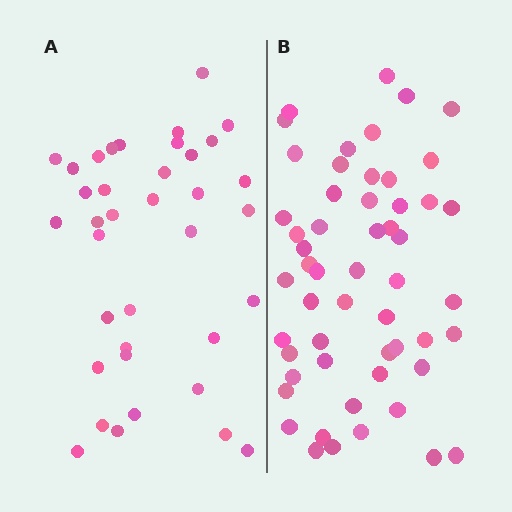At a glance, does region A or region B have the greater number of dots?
Region B (the right region) has more dots.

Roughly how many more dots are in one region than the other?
Region B has approximately 15 more dots than region A.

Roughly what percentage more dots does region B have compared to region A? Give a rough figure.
About 45% more.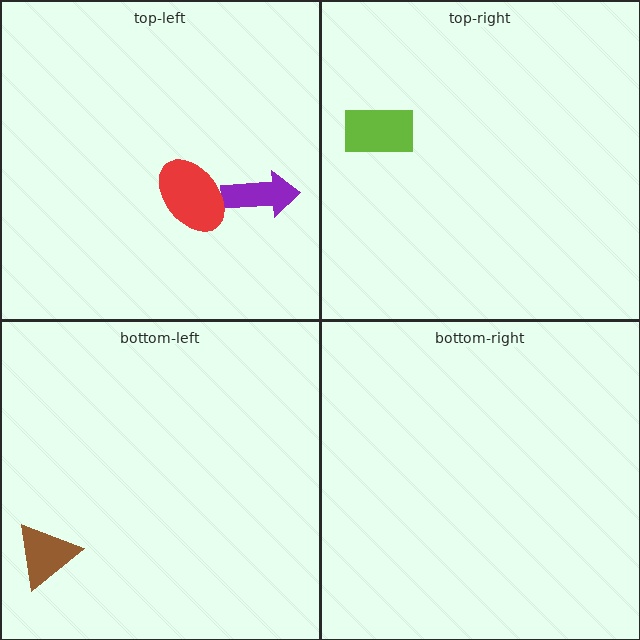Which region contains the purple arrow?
The top-left region.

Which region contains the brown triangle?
The bottom-left region.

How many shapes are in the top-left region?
2.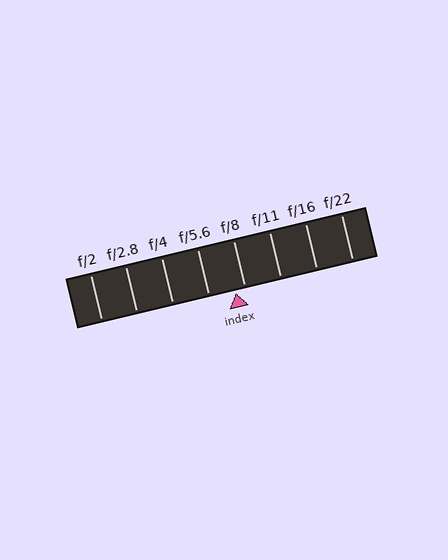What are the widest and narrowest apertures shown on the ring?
The widest aperture shown is f/2 and the narrowest is f/22.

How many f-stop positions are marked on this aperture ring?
There are 8 f-stop positions marked.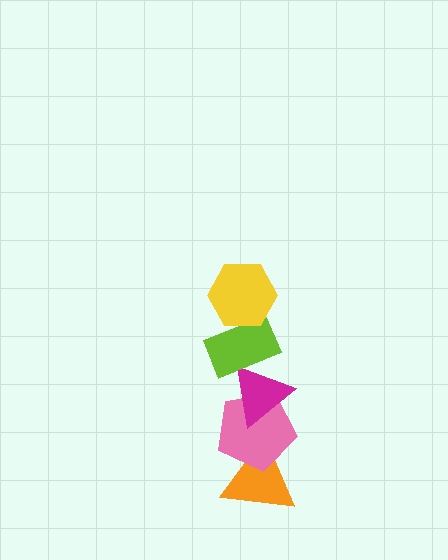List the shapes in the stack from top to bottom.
From top to bottom: the yellow hexagon, the lime rectangle, the magenta triangle, the pink pentagon, the orange triangle.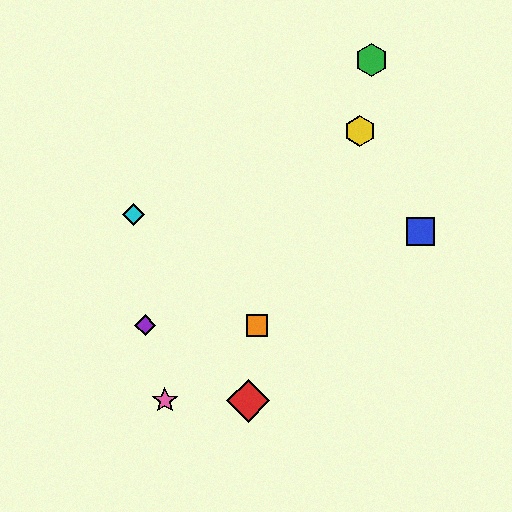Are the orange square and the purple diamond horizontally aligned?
Yes, both are at y≈325.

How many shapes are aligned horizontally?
2 shapes (the purple diamond, the orange square) are aligned horizontally.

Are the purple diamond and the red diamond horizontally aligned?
No, the purple diamond is at y≈325 and the red diamond is at y≈401.